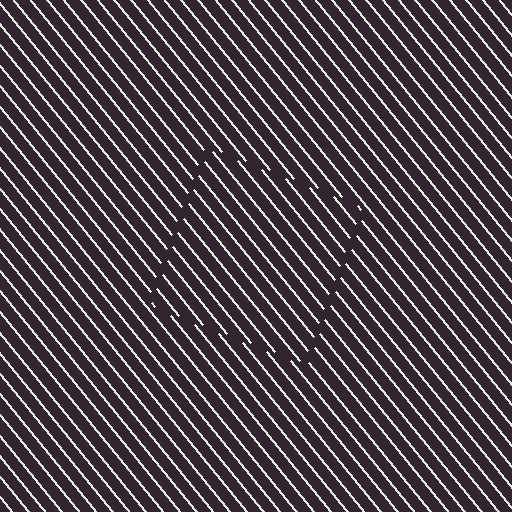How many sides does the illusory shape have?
4 sides — the line-ends trace a square.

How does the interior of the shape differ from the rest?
The interior of the shape contains the same grating, shifted by half a period — the contour is defined by the phase discontinuity where line-ends from the inner and outer gratings abut.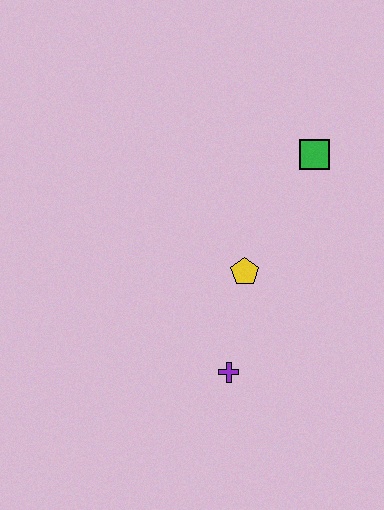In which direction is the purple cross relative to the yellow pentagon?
The purple cross is below the yellow pentagon.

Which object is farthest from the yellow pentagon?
The green square is farthest from the yellow pentagon.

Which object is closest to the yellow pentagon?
The purple cross is closest to the yellow pentagon.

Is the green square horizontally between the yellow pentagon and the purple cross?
No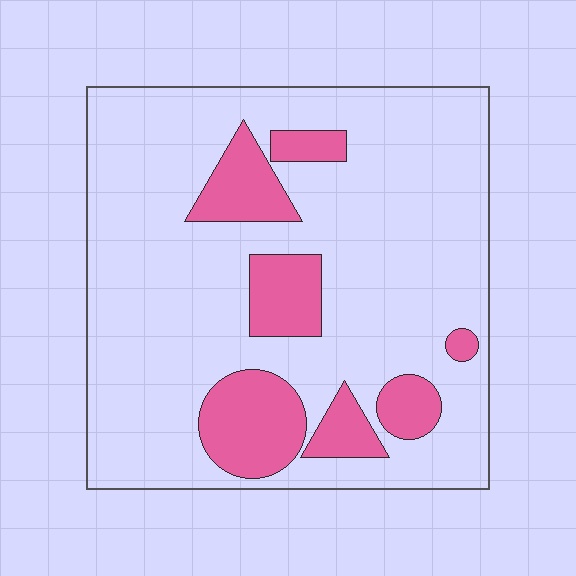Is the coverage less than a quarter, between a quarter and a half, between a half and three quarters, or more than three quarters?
Less than a quarter.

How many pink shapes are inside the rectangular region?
7.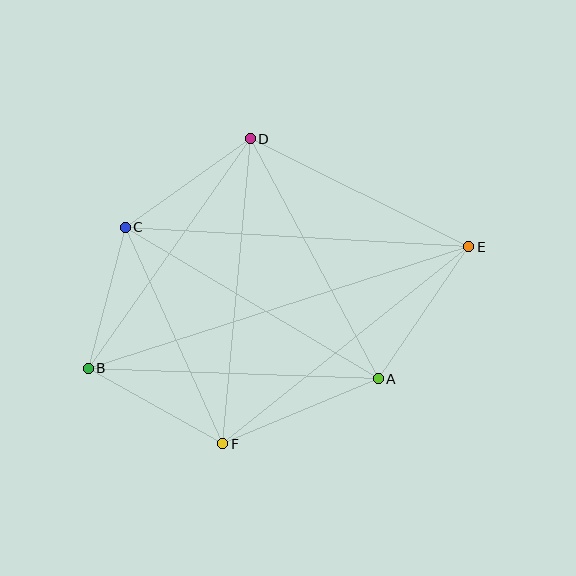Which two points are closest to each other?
Points B and C are closest to each other.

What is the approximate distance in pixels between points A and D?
The distance between A and D is approximately 272 pixels.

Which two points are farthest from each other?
Points B and E are farthest from each other.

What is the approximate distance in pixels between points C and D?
The distance between C and D is approximately 153 pixels.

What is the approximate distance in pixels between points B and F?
The distance between B and F is approximately 155 pixels.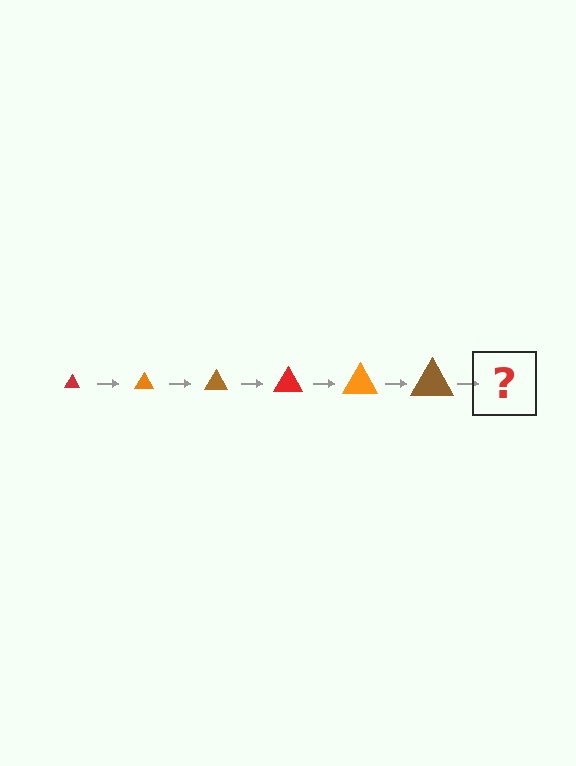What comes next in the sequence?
The next element should be a red triangle, larger than the previous one.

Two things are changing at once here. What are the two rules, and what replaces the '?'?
The two rules are that the triangle grows larger each step and the color cycles through red, orange, and brown. The '?' should be a red triangle, larger than the previous one.